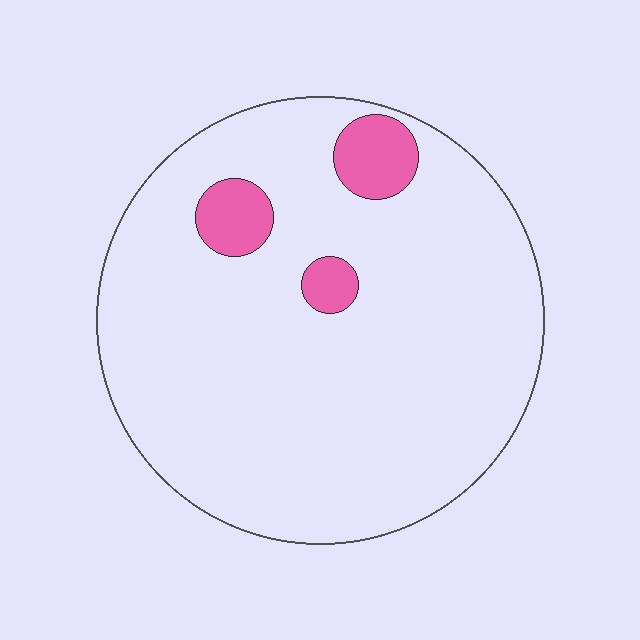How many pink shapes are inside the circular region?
3.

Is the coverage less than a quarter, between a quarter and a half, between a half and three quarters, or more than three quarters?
Less than a quarter.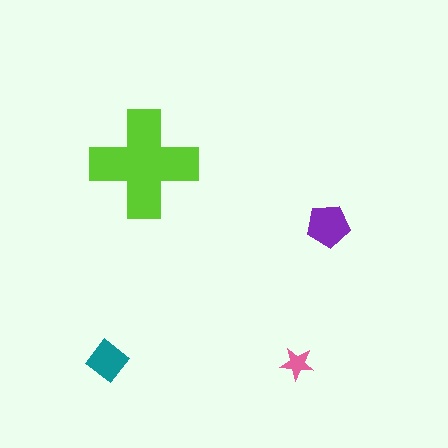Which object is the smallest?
The pink star.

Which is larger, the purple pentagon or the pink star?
The purple pentagon.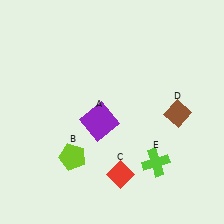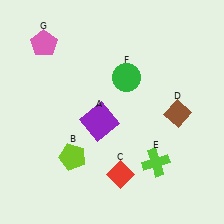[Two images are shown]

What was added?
A green circle (F), a pink pentagon (G) were added in Image 2.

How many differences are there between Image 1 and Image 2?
There are 2 differences between the two images.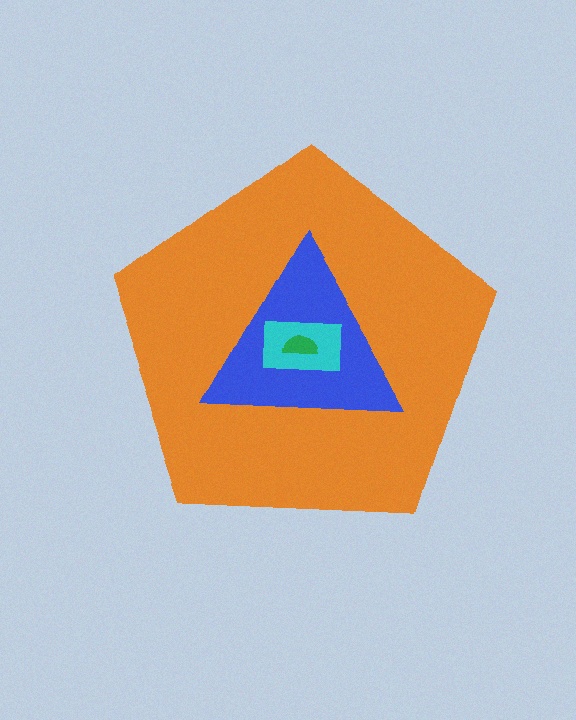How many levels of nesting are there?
4.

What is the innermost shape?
The green semicircle.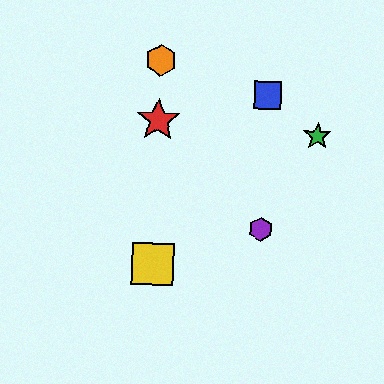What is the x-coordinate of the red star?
The red star is at x≈159.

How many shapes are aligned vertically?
3 shapes (the red star, the yellow square, the orange hexagon) are aligned vertically.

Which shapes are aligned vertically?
The red star, the yellow square, the orange hexagon are aligned vertically.